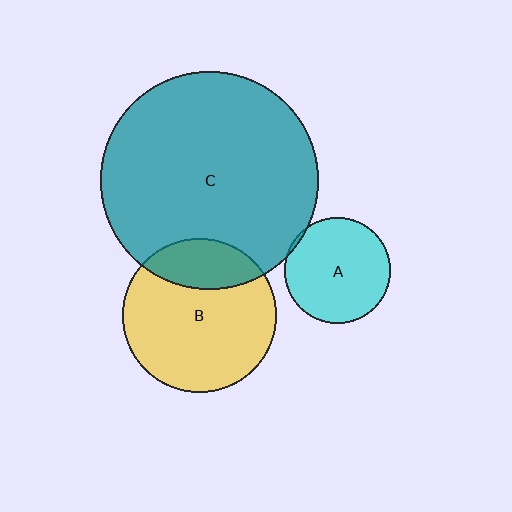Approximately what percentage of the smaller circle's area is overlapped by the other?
Approximately 25%.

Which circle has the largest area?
Circle C (teal).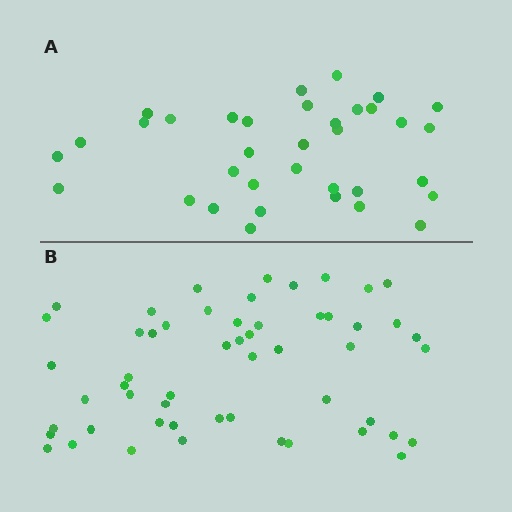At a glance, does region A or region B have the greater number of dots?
Region B (the bottom region) has more dots.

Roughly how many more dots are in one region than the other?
Region B has approximately 20 more dots than region A.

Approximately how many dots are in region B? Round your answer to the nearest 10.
About 50 dots. (The exact count is 54, which rounds to 50.)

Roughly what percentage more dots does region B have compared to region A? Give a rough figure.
About 55% more.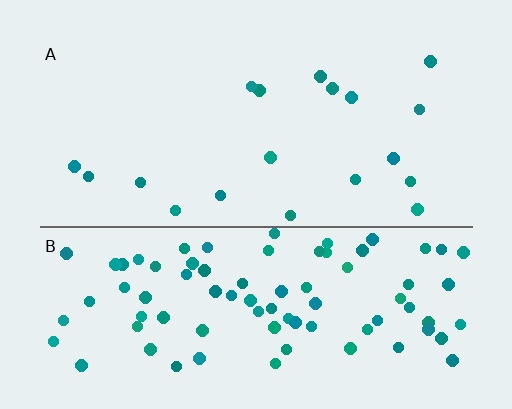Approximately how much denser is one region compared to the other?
Approximately 4.6× — region B over region A.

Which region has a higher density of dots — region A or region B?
B (the bottom).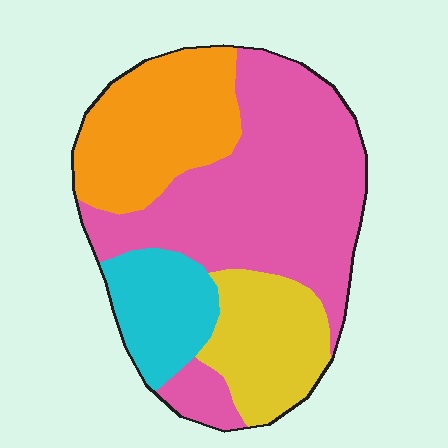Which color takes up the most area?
Pink, at roughly 45%.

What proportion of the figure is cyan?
Cyan covers around 15% of the figure.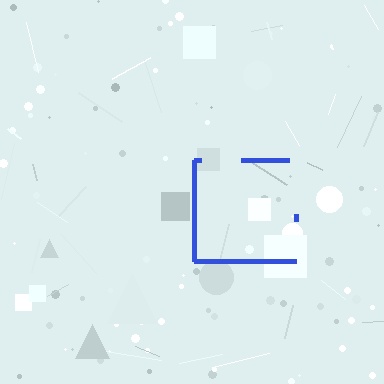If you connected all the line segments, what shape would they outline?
They would outline a square.